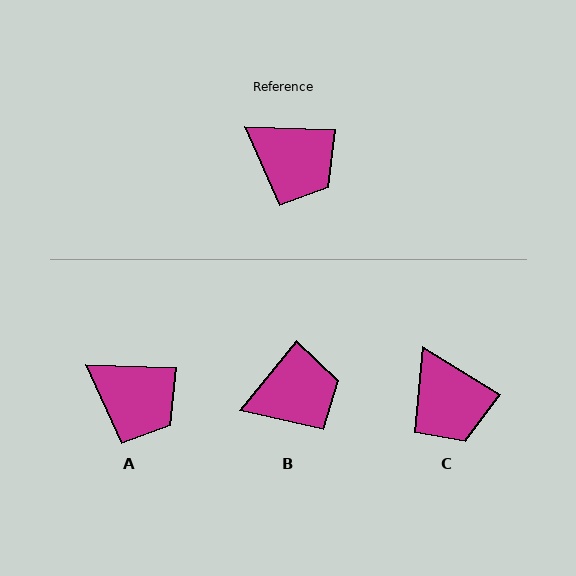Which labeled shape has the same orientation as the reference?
A.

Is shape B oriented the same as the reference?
No, it is off by about 53 degrees.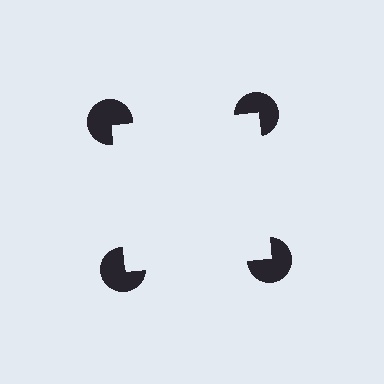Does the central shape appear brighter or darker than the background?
It typically appears slightly brighter than the background, even though no actual brightness change is drawn.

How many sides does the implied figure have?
4 sides.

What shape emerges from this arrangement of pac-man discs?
An illusory square — its edges are inferred from the aligned wedge cuts in the pac-man discs, not physically drawn.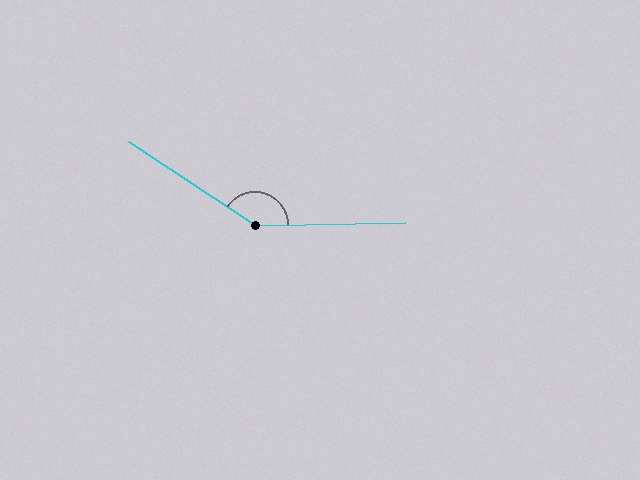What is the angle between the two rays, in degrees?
Approximately 146 degrees.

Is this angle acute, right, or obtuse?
It is obtuse.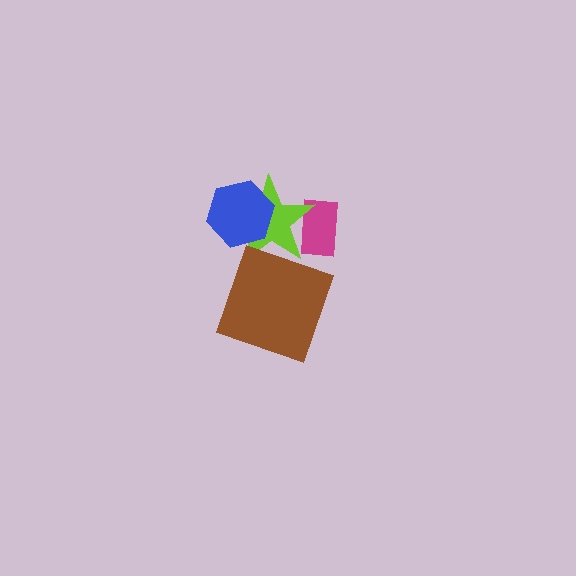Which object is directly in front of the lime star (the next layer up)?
The blue hexagon is directly in front of the lime star.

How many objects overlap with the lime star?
3 objects overlap with the lime star.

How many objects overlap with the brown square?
1 object overlaps with the brown square.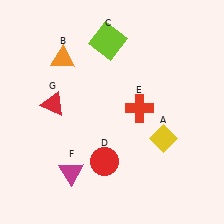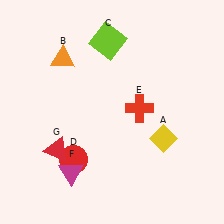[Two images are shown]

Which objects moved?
The objects that moved are: the red circle (D), the red triangle (G).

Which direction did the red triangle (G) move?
The red triangle (G) moved down.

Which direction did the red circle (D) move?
The red circle (D) moved left.